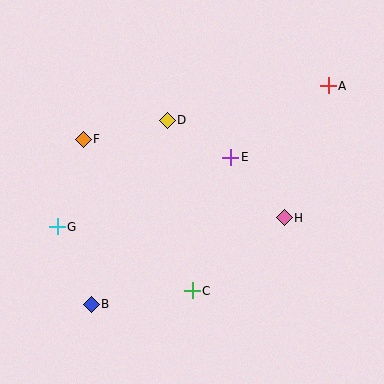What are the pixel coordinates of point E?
Point E is at (231, 157).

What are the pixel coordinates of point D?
Point D is at (167, 120).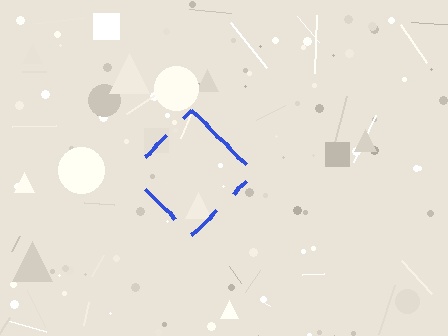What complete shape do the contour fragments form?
The contour fragments form a diamond.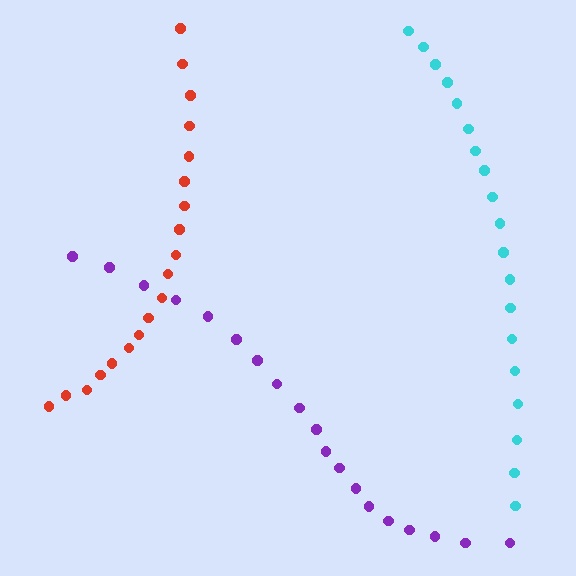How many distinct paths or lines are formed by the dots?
There are 3 distinct paths.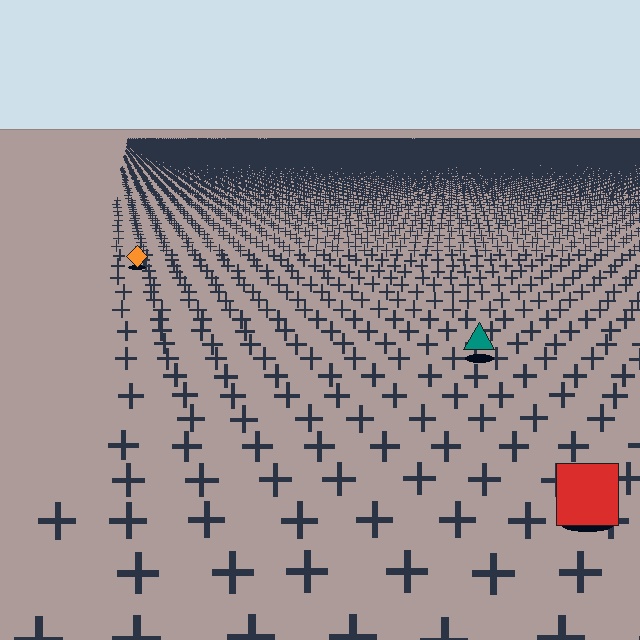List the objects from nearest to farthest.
From nearest to farthest: the red square, the teal triangle, the orange diamond.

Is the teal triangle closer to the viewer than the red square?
No. The red square is closer — you can tell from the texture gradient: the ground texture is coarser near it.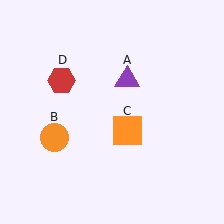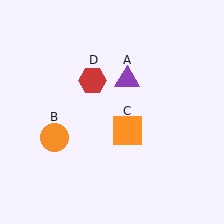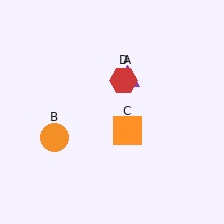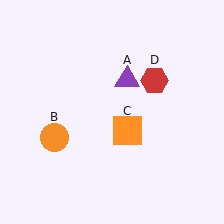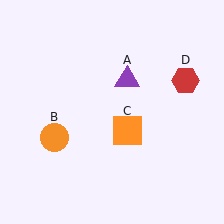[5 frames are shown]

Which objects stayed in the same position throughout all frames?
Purple triangle (object A) and orange circle (object B) and orange square (object C) remained stationary.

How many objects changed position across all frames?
1 object changed position: red hexagon (object D).